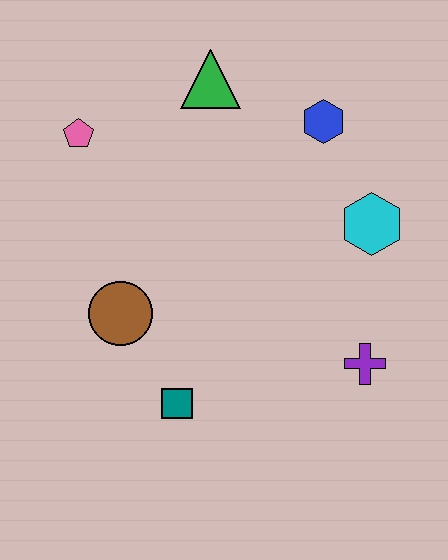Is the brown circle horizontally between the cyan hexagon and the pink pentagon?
Yes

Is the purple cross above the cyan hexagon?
No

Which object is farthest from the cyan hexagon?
The pink pentagon is farthest from the cyan hexagon.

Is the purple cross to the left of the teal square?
No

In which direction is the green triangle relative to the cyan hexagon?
The green triangle is to the left of the cyan hexagon.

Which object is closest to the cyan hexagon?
The blue hexagon is closest to the cyan hexagon.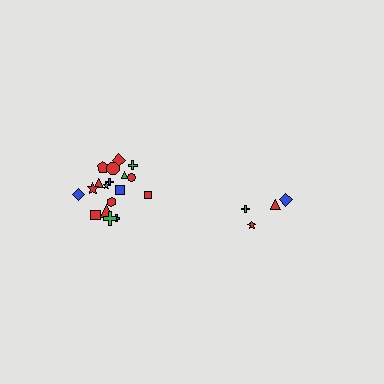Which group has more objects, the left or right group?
The left group.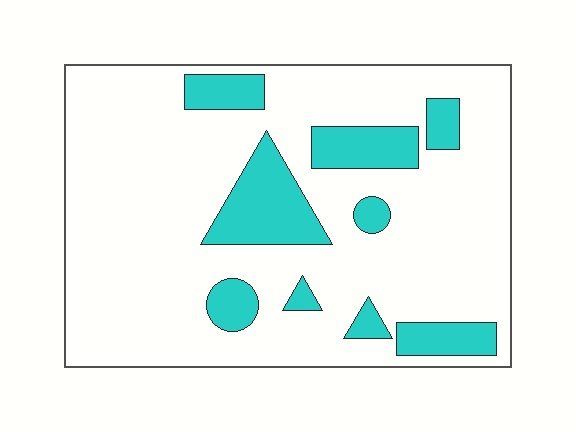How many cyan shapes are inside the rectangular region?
9.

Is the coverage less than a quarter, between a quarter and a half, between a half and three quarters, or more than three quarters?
Less than a quarter.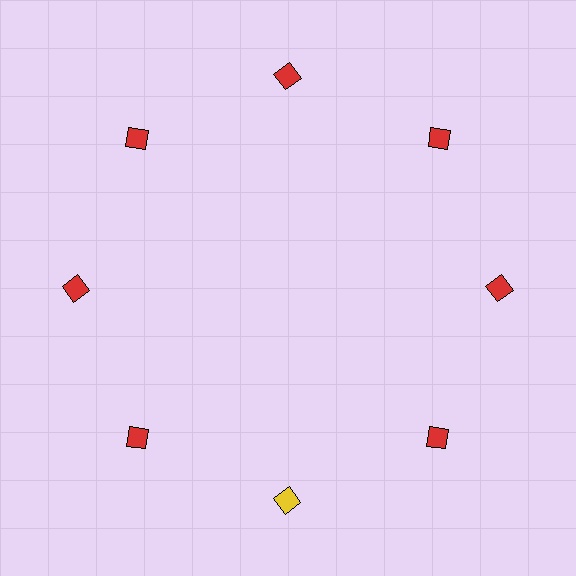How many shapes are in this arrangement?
There are 8 shapes arranged in a ring pattern.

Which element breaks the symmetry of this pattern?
The yellow diamond at roughly the 6 o'clock position breaks the symmetry. All other shapes are red diamonds.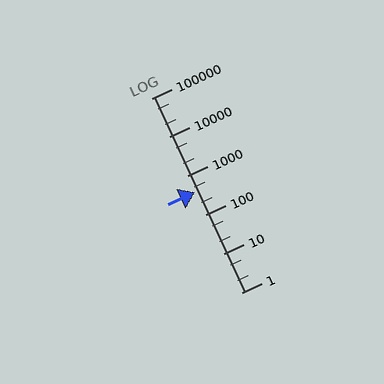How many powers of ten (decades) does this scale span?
The scale spans 5 decades, from 1 to 100000.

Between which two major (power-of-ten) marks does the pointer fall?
The pointer is between 100 and 1000.